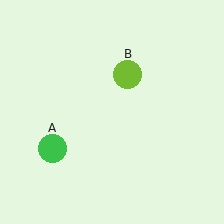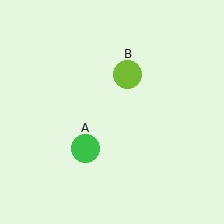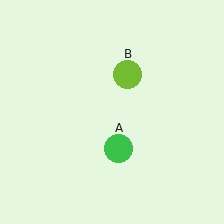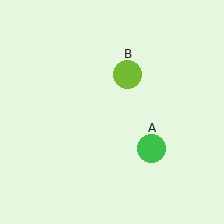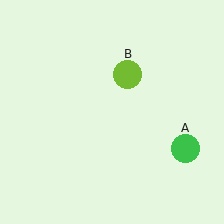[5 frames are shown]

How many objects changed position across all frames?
1 object changed position: green circle (object A).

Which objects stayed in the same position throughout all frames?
Lime circle (object B) remained stationary.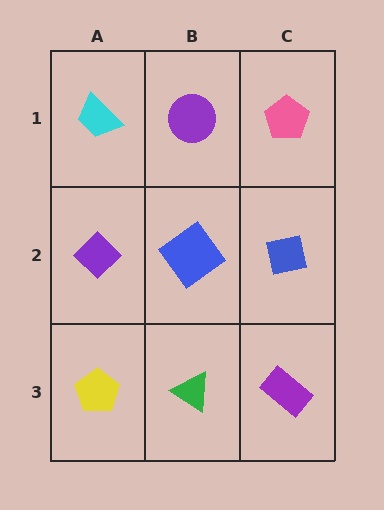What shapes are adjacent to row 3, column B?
A blue diamond (row 2, column B), a yellow pentagon (row 3, column A), a purple rectangle (row 3, column C).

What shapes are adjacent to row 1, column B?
A blue diamond (row 2, column B), a cyan trapezoid (row 1, column A), a pink pentagon (row 1, column C).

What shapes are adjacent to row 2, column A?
A cyan trapezoid (row 1, column A), a yellow pentagon (row 3, column A), a blue diamond (row 2, column B).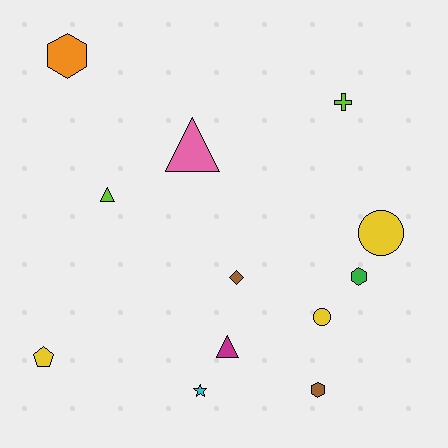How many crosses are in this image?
There is 1 cross.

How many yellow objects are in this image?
There are 3 yellow objects.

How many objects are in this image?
There are 12 objects.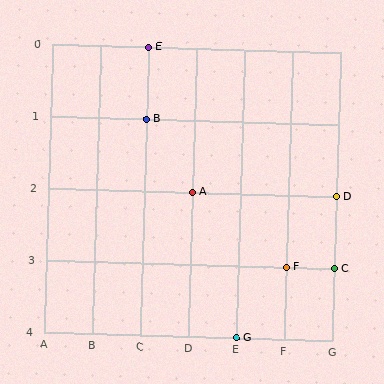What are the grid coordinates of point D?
Point D is at grid coordinates (G, 2).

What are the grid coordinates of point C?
Point C is at grid coordinates (G, 3).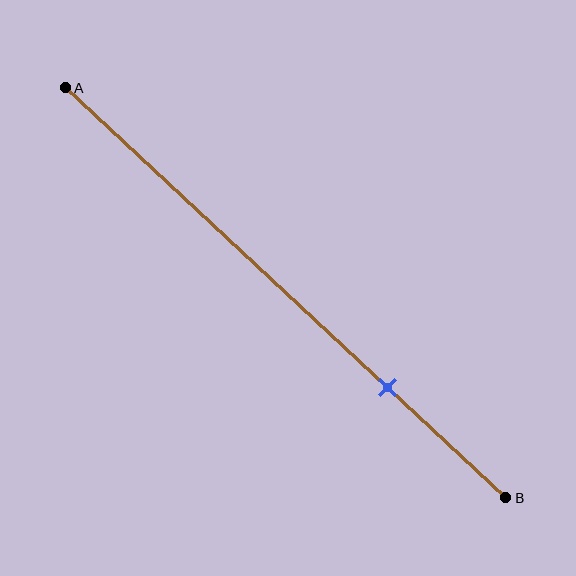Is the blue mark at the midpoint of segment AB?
No, the mark is at about 75% from A, not at the 50% midpoint.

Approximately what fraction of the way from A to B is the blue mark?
The blue mark is approximately 75% of the way from A to B.